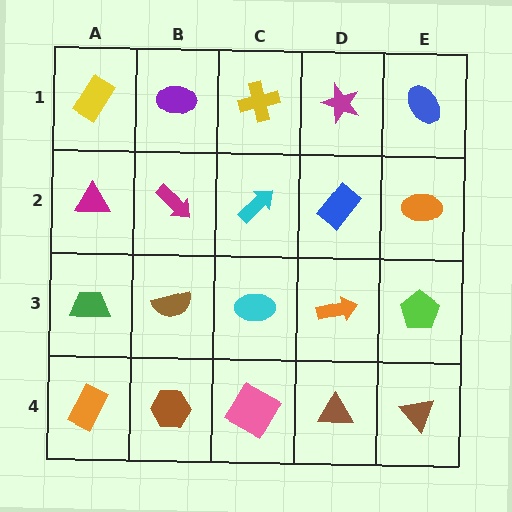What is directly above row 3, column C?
A cyan arrow.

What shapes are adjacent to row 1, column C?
A cyan arrow (row 2, column C), a purple ellipse (row 1, column B), a magenta star (row 1, column D).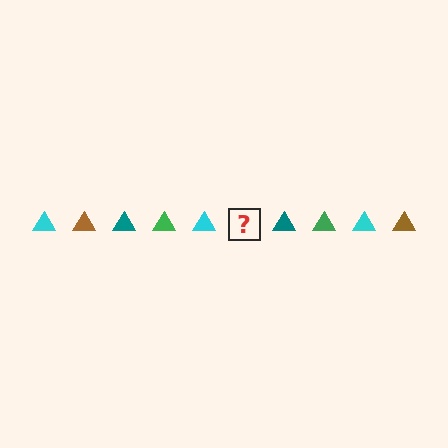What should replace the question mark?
The question mark should be replaced with a brown triangle.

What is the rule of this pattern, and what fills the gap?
The rule is that the pattern cycles through cyan, brown, teal, green triangles. The gap should be filled with a brown triangle.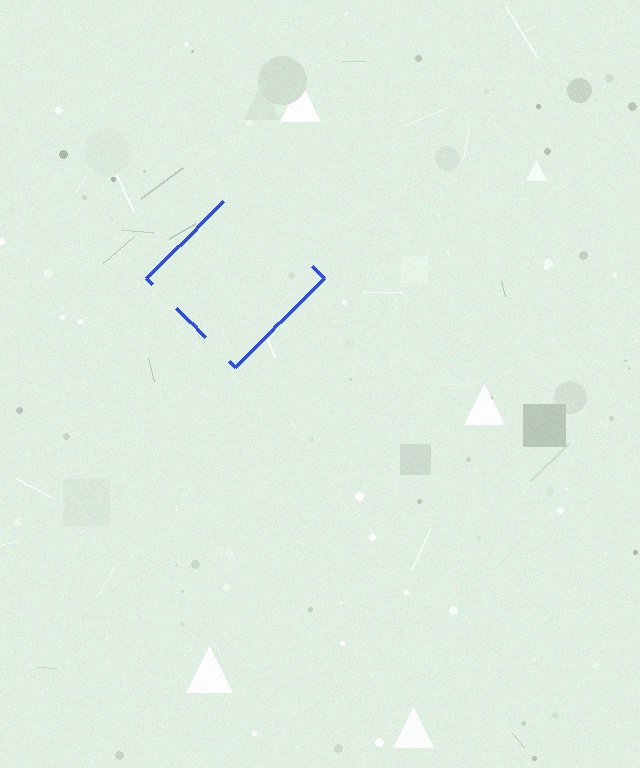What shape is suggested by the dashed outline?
The dashed outline suggests a diamond.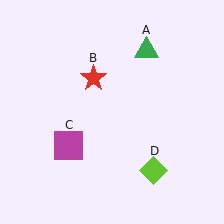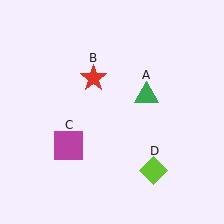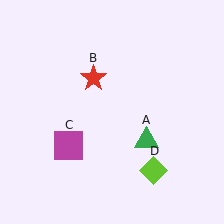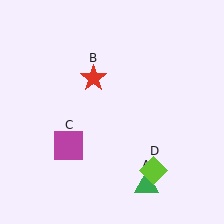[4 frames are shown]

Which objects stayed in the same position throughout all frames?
Red star (object B) and magenta square (object C) and lime diamond (object D) remained stationary.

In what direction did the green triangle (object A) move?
The green triangle (object A) moved down.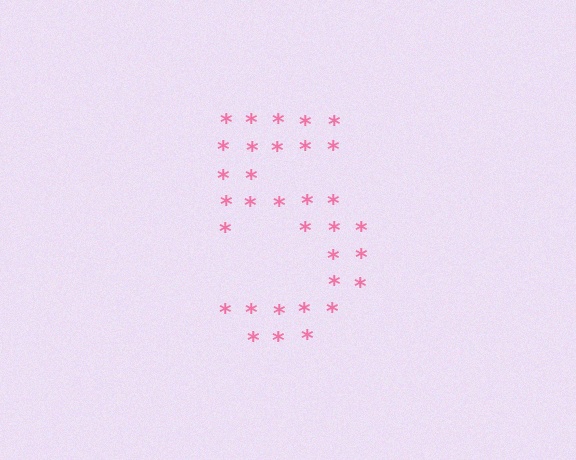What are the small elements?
The small elements are asterisks.